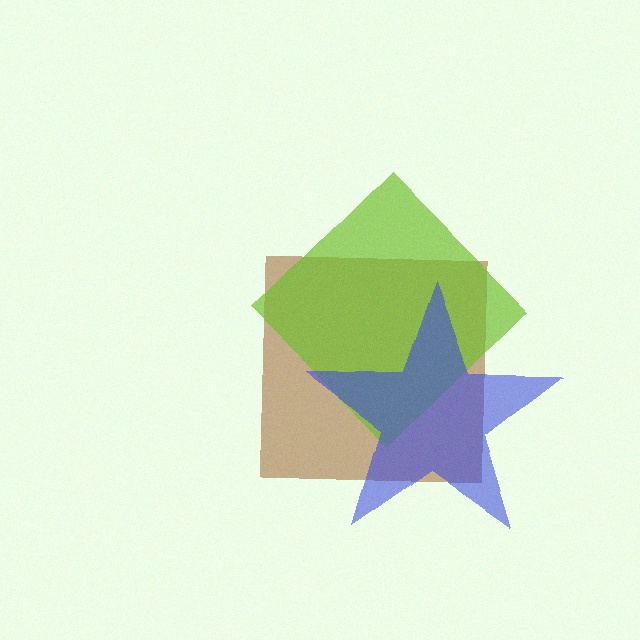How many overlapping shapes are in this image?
There are 3 overlapping shapes in the image.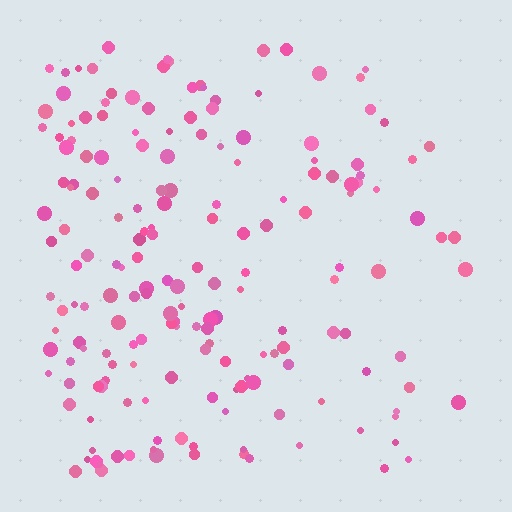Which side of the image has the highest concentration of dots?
The left.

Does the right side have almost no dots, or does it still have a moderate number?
Still a moderate number, just noticeably fewer than the left.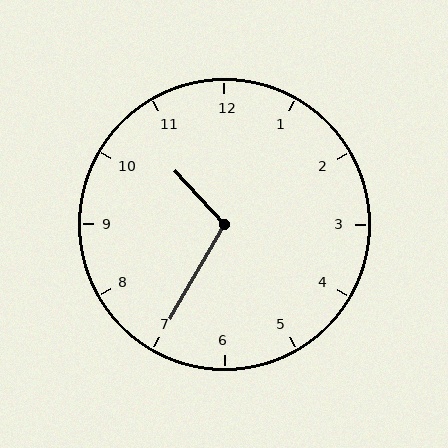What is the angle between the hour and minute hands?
Approximately 108 degrees.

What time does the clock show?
10:35.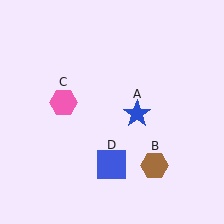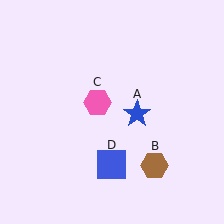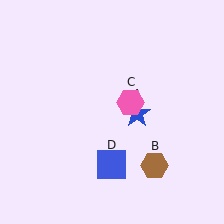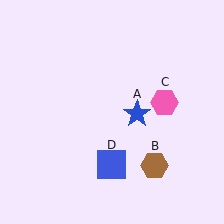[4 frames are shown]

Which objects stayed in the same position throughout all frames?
Blue star (object A) and brown hexagon (object B) and blue square (object D) remained stationary.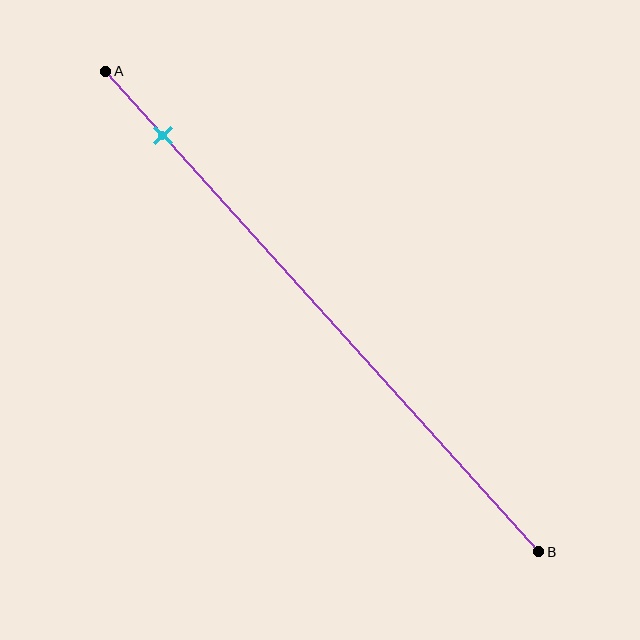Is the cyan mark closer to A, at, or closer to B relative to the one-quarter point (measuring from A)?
The cyan mark is closer to point A than the one-quarter point of segment AB.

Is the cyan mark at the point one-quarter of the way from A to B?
No, the mark is at about 15% from A, not at the 25% one-quarter point.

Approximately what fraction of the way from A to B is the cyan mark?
The cyan mark is approximately 15% of the way from A to B.